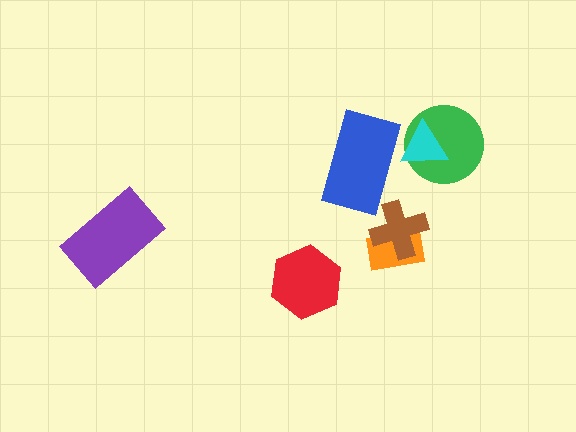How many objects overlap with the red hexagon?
0 objects overlap with the red hexagon.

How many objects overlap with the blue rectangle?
1 object overlaps with the blue rectangle.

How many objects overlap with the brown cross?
1 object overlaps with the brown cross.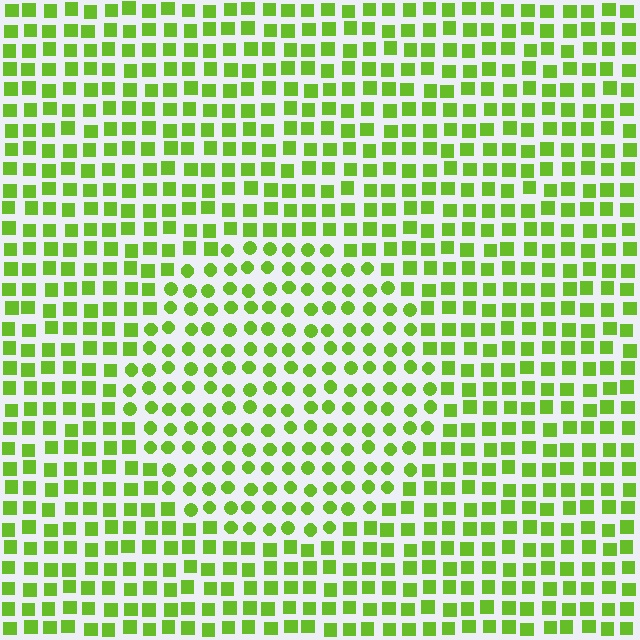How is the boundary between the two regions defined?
The boundary is defined by a change in element shape: circles inside vs. squares outside. All elements share the same color and spacing.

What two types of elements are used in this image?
The image uses circles inside the circle region and squares outside it.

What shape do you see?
I see a circle.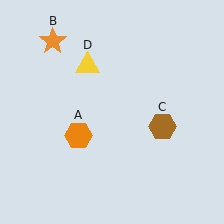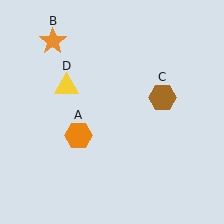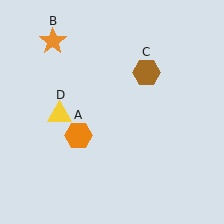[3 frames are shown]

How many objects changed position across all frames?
2 objects changed position: brown hexagon (object C), yellow triangle (object D).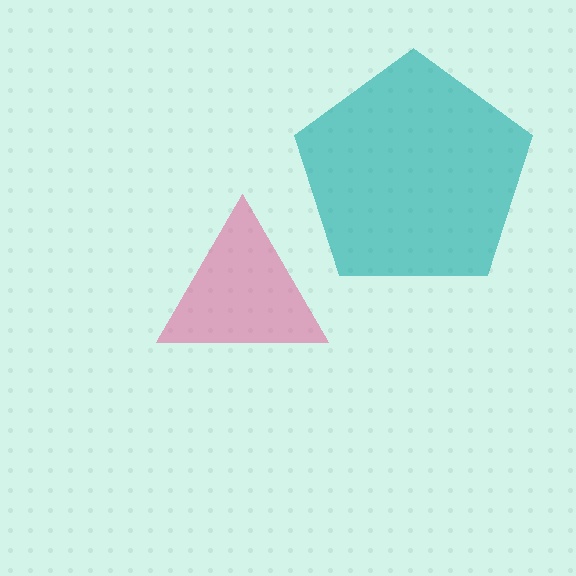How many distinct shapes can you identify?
There are 2 distinct shapes: a pink triangle, a teal pentagon.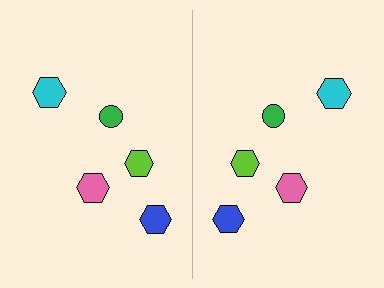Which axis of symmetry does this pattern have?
The pattern has a vertical axis of symmetry running through the center of the image.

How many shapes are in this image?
There are 10 shapes in this image.